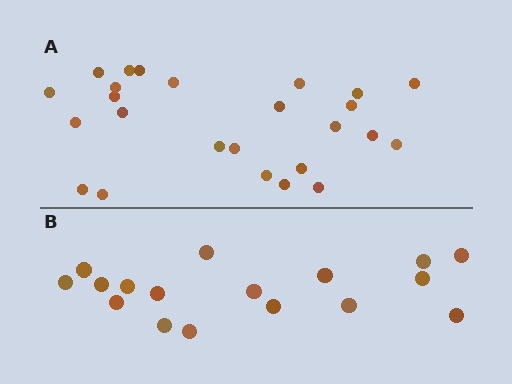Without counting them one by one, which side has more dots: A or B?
Region A (the top region) has more dots.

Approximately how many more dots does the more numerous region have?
Region A has roughly 8 or so more dots than region B.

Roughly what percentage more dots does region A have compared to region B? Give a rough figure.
About 45% more.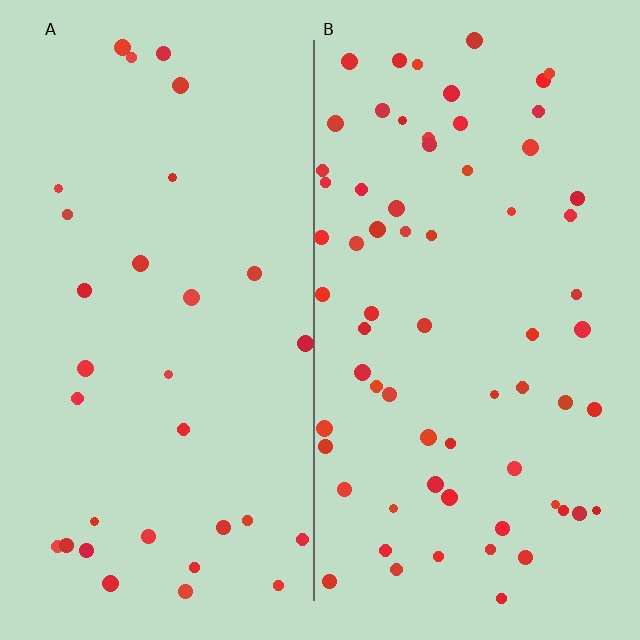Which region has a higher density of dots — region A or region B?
B (the right).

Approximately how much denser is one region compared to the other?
Approximately 2.1× — region B over region A.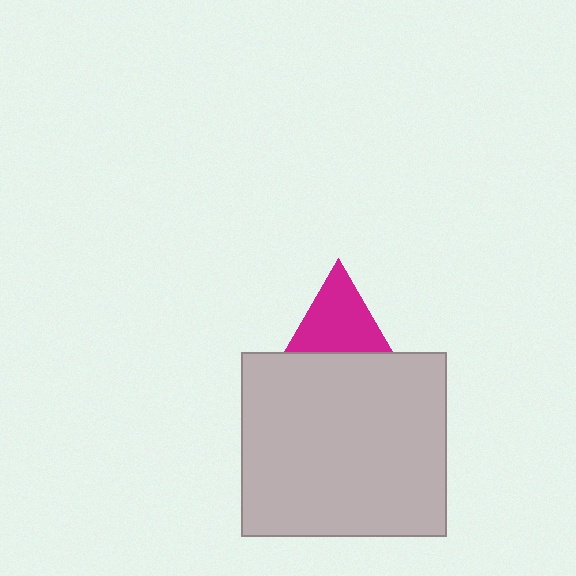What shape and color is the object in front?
The object in front is a light gray rectangle.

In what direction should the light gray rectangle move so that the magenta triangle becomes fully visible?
The light gray rectangle should move down. That is the shortest direction to clear the overlap and leave the magenta triangle fully visible.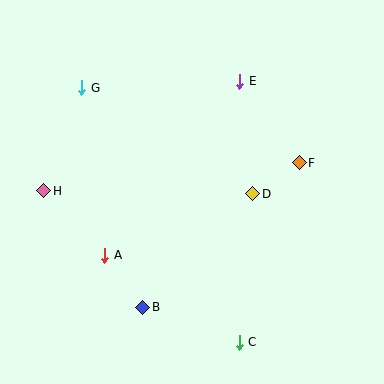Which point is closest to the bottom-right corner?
Point C is closest to the bottom-right corner.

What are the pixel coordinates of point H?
Point H is at (44, 191).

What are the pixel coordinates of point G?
Point G is at (82, 88).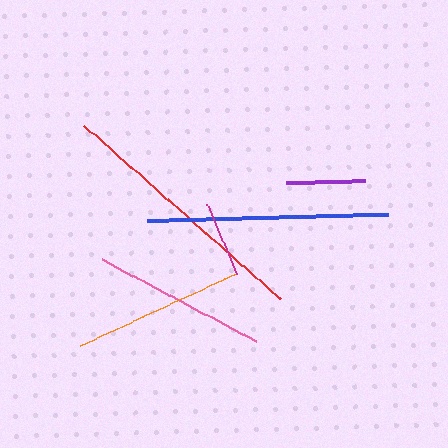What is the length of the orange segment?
The orange segment is approximately 172 pixels long.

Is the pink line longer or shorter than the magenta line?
The pink line is longer than the magenta line.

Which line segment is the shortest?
The magenta line is the shortest at approximately 75 pixels.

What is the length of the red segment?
The red segment is approximately 262 pixels long.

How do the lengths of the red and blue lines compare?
The red and blue lines are approximately the same length.